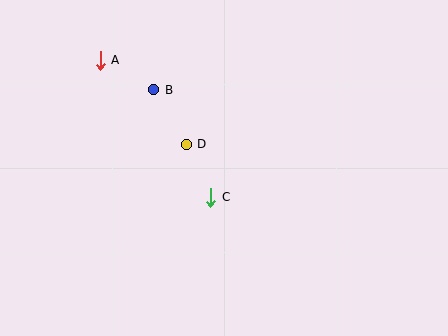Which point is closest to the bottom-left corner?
Point C is closest to the bottom-left corner.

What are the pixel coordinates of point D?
Point D is at (186, 144).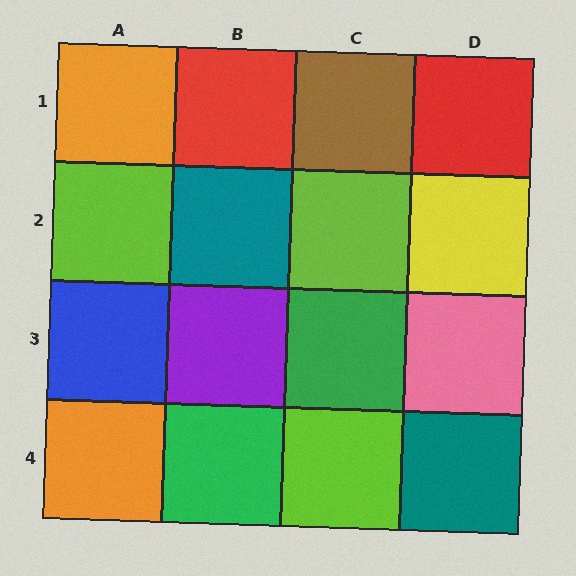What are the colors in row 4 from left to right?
Orange, green, lime, teal.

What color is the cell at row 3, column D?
Pink.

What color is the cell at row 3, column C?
Green.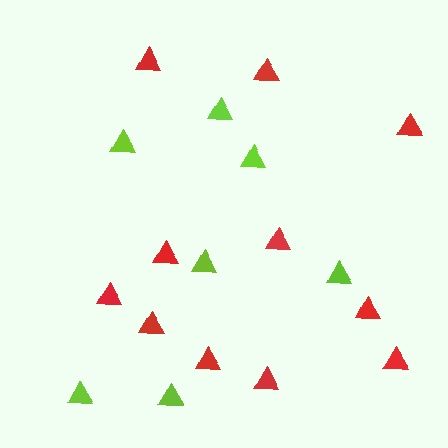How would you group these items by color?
There are 2 groups: one group of lime triangles (7) and one group of red triangles (11).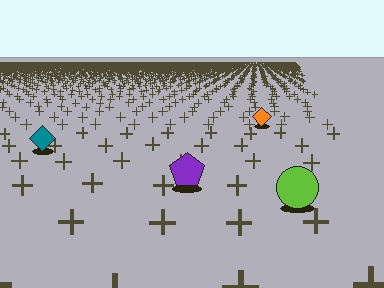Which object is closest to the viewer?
The lime circle is closest. The texture marks near it are larger and more spread out.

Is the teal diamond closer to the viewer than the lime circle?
No. The lime circle is closer — you can tell from the texture gradient: the ground texture is coarser near it.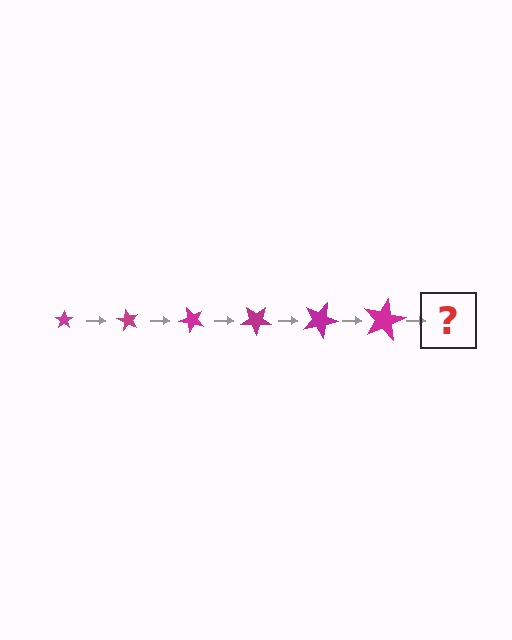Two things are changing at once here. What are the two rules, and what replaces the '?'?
The two rules are that the star grows larger each step and it rotates 60 degrees each step. The '?' should be a star, larger than the previous one and rotated 360 degrees from the start.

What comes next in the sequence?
The next element should be a star, larger than the previous one and rotated 360 degrees from the start.